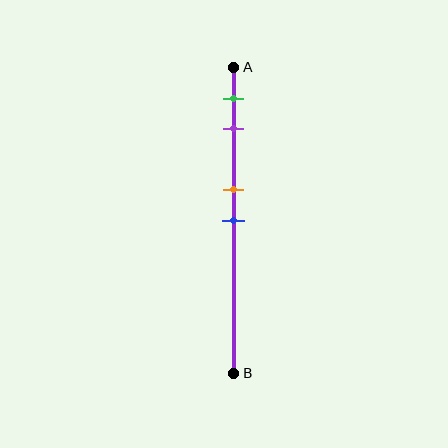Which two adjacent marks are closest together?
The orange and blue marks are the closest adjacent pair.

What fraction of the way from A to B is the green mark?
The green mark is approximately 10% (0.1) of the way from A to B.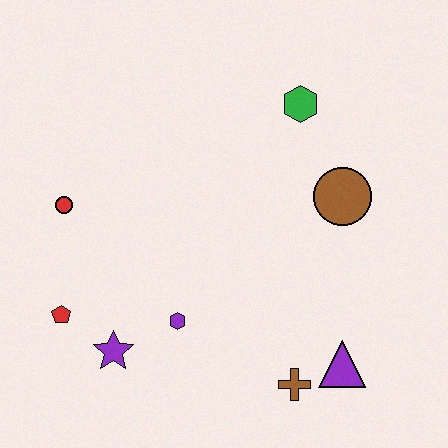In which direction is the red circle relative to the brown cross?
The red circle is to the left of the brown cross.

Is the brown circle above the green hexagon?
No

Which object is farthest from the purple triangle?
The red circle is farthest from the purple triangle.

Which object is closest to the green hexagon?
The brown circle is closest to the green hexagon.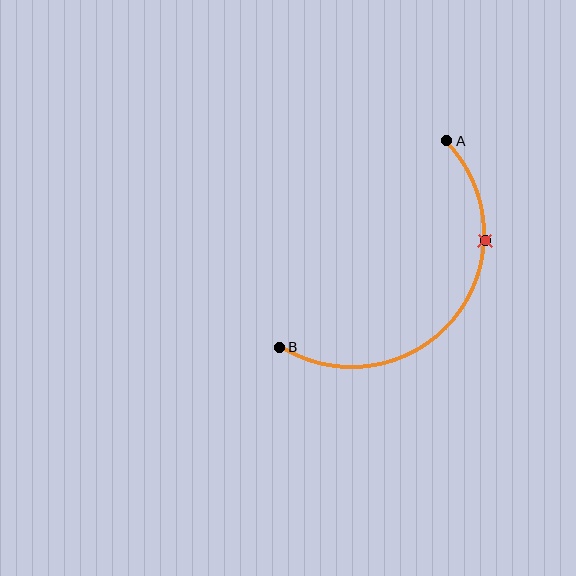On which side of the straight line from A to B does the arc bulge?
The arc bulges below and to the right of the straight line connecting A and B.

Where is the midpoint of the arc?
The arc midpoint is the point on the curve farthest from the straight line joining A and B. It sits below and to the right of that line.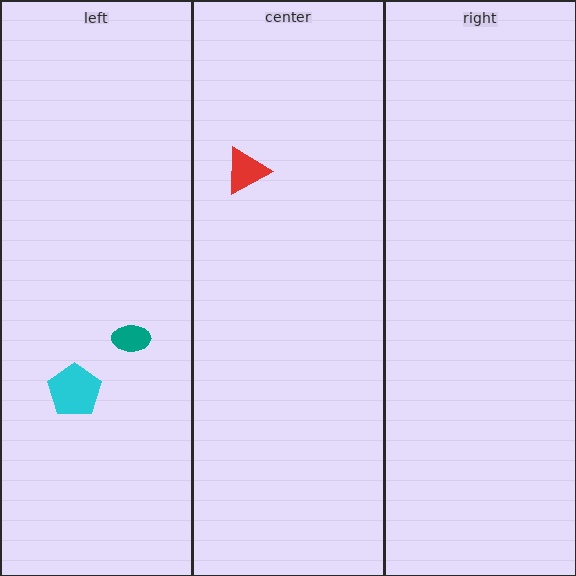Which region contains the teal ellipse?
The left region.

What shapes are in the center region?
The red triangle.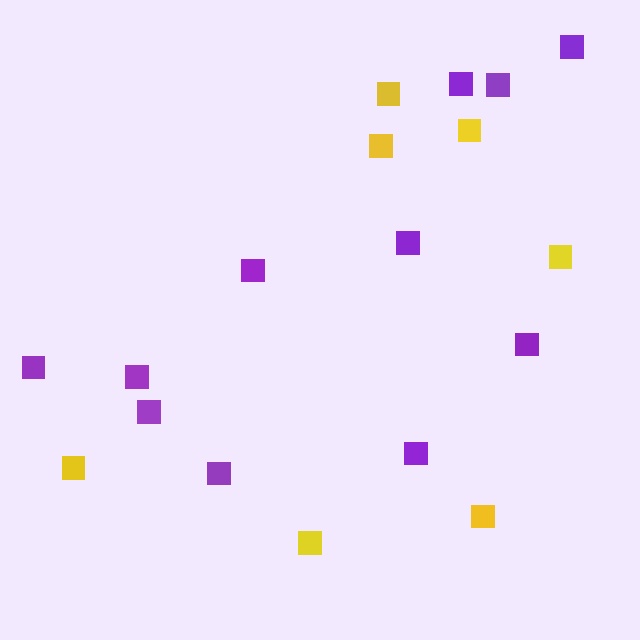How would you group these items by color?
There are 2 groups: one group of yellow squares (7) and one group of purple squares (11).